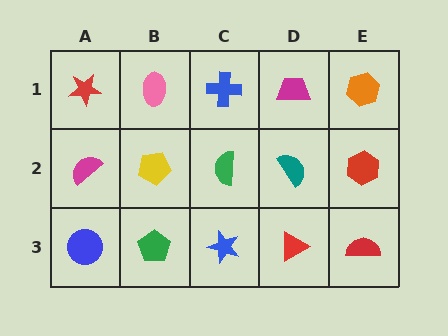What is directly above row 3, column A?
A magenta semicircle.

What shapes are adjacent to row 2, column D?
A magenta trapezoid (row 1, column D), a red triangle (row 3, column D), a green semicircle (row 2, column C), a red hexagon (row 2, column E).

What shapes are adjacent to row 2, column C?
A blue cross (row 1, column C), a blue star (row 3, column C), a yellow pentagon (row 2, column B), a teal semicircle (row 2, column D).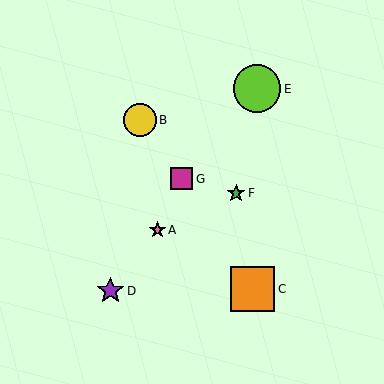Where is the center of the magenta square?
The center of the magenta square is at (182, 179).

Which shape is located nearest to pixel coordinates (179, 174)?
The magenta square (labeled G) at (182, 179) is nearest to that location.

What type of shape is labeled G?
Shape G is a magenta square.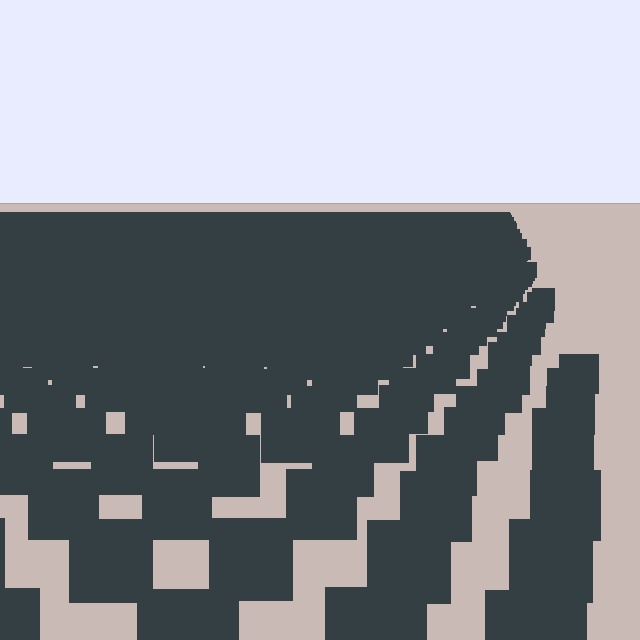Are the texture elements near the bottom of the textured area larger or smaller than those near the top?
Larger. Near the bottom, elements are closer to the viewer and appear at a bigger on-screen size.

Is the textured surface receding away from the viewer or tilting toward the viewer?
The surface is receding away from the viewer. Texture elements get smaller and denser toward the top.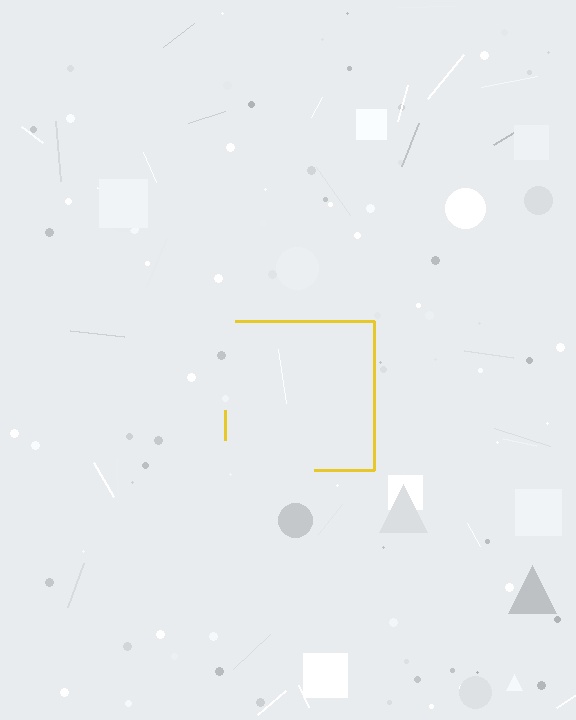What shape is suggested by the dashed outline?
The dashed outline suggests a square.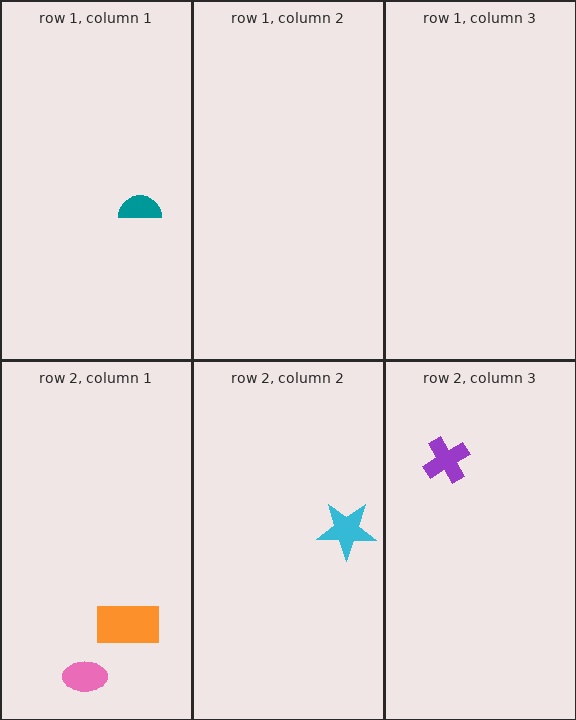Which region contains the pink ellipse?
The row 2, column 1 region.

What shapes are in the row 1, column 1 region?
The teal semicircle.